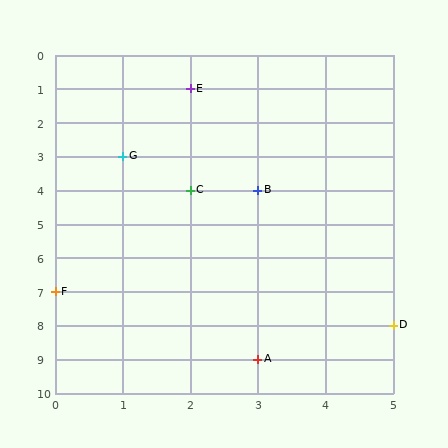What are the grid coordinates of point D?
Point D is at grid coordinates (5, 8).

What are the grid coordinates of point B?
Point B is at grid coordinates (3, 4).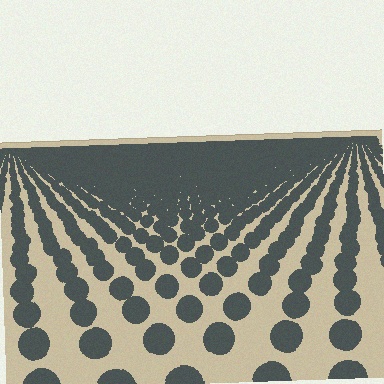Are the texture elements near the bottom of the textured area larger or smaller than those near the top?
Larger. Near the bottom, elements are closer to the viewer and appear at a bigger on-screen size.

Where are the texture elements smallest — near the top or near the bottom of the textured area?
Near the top.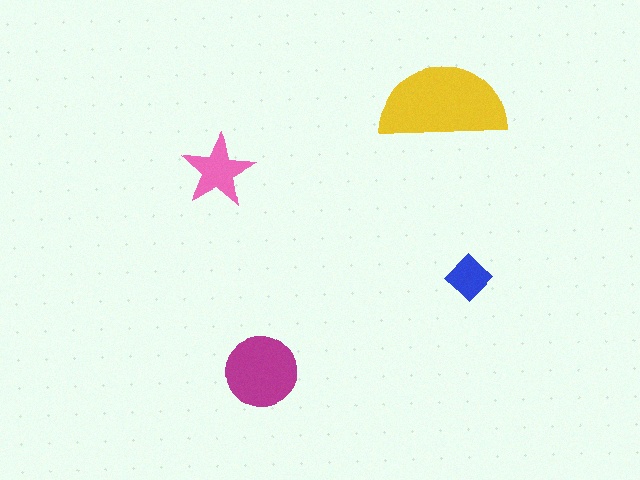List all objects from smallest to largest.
The blue diamond, the pink star, the magenta circle, the yellow semicircle.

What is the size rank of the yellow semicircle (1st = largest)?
1st.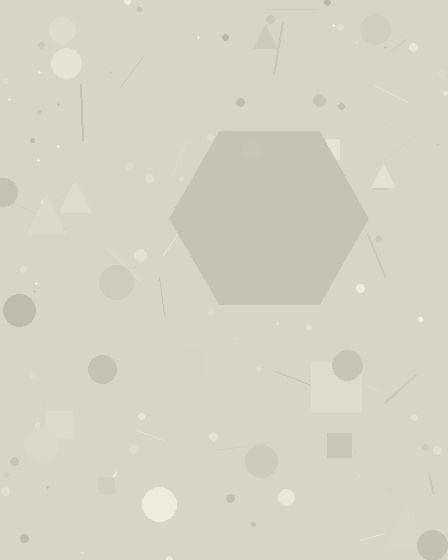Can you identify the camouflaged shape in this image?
The camouflaged shape is a hexagon.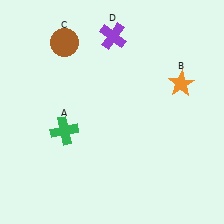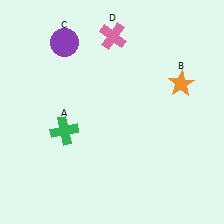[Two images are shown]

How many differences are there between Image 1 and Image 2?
There are 2 differences between the two images.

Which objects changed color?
C changed from brown to purple. D changed from purple to pink.